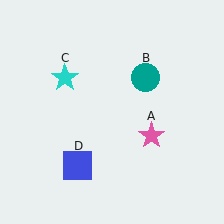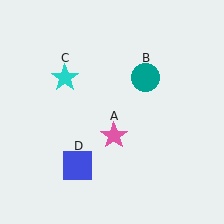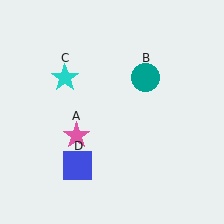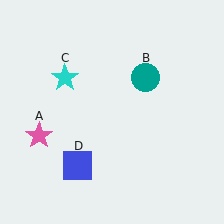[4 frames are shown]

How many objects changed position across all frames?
1 object changed position: pink star (object A).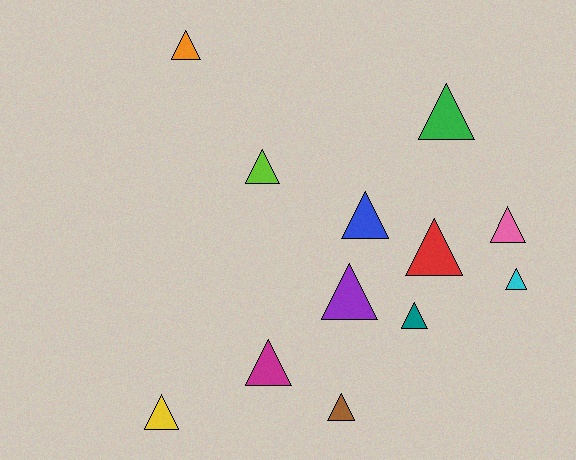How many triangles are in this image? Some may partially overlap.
There are 12 triangles.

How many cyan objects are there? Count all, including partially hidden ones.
There is 1 cyan object.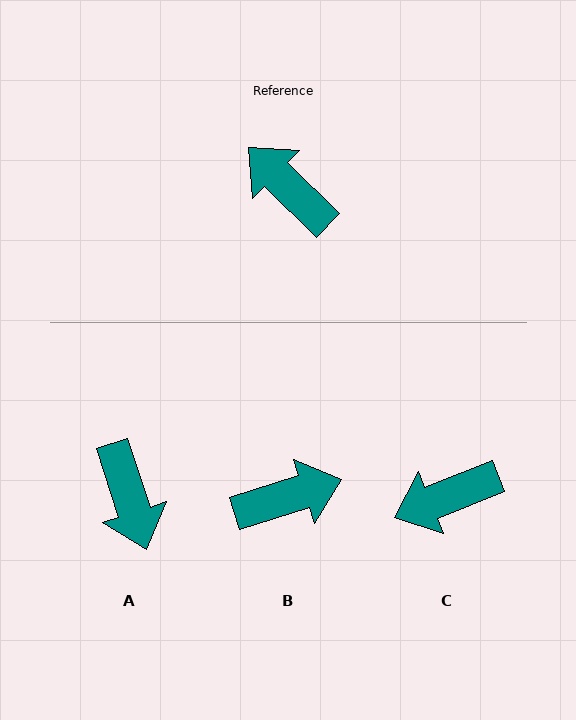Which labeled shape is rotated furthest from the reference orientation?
A, about 153 degrees away.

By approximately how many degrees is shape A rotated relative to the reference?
Approximately 153 degrees counter-clockwise.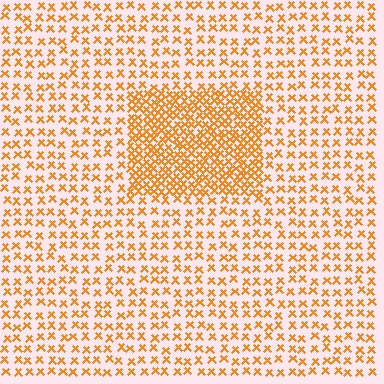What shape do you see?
I see a rectangle.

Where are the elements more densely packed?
The elements are more densely packed inside the rectangle boundary.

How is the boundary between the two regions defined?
The boundary is defined by a change in element density (approximately 2.3x ratio). All elements are the same color, size, and shape.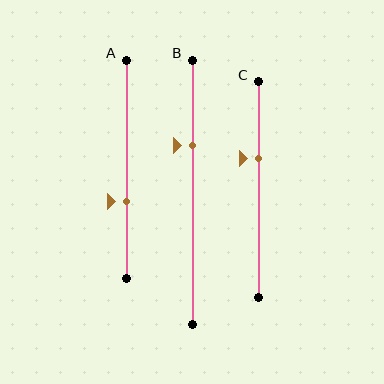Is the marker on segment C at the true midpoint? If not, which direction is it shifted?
No, the marker on segment C is shifted upward by about 14% of the segment length.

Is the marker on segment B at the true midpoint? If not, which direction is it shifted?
No, the marker on segment B is shifted upward by about 17% of the segment length.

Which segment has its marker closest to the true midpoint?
Segment C has its marker closest to the true midpoint.